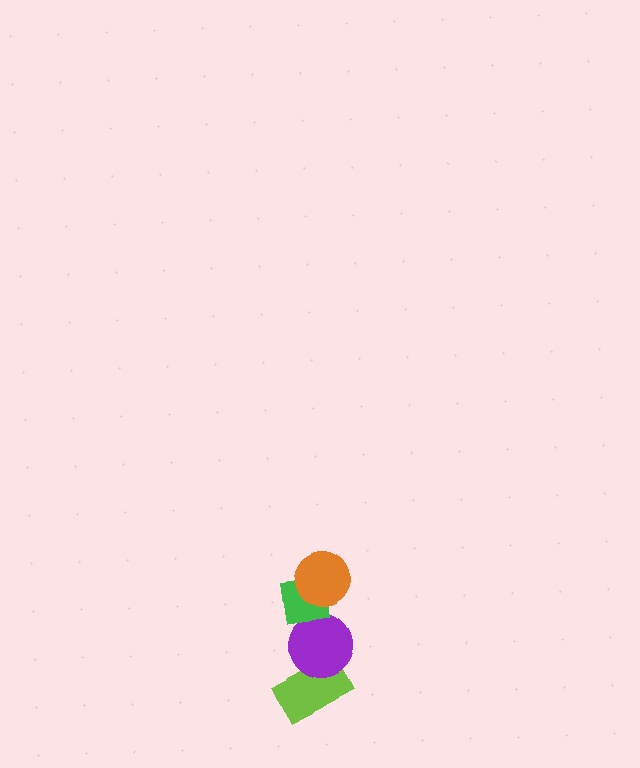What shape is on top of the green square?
The orange circle is on top of the green square.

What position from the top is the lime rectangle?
The lime rectangle is 4th from the top.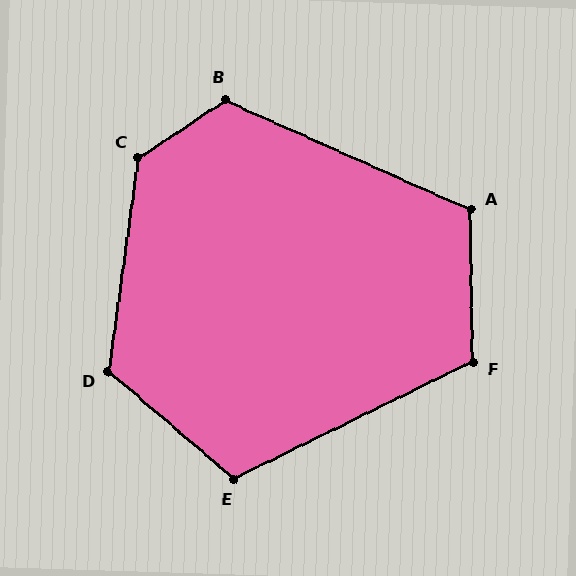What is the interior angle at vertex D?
Approximately 123 degrees (obtuse).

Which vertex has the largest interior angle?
C, at approximately 132 degrees.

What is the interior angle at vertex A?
Approximately 115 degrees (obtuse).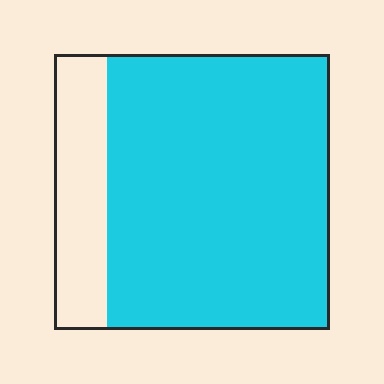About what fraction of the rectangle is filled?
About four fifths (4/5).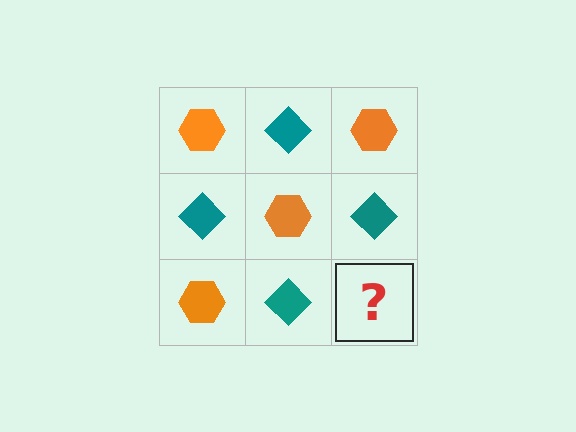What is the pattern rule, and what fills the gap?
The rule is that it alternates orange hexagon and teal diamond in a checkerboard pattern. The gap should be filled with an orange hexagon.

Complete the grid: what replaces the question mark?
The question mark should be replaced with an orange hexagon.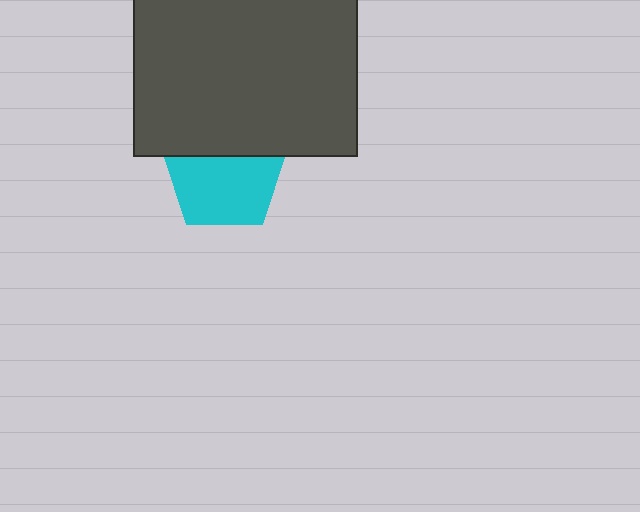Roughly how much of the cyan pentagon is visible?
Most of it is visible (roughly 65%).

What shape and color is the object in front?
The object in front is a dark gray rectangle.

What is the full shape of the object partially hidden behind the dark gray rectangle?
The partially hidden object is a cyan pentagon.